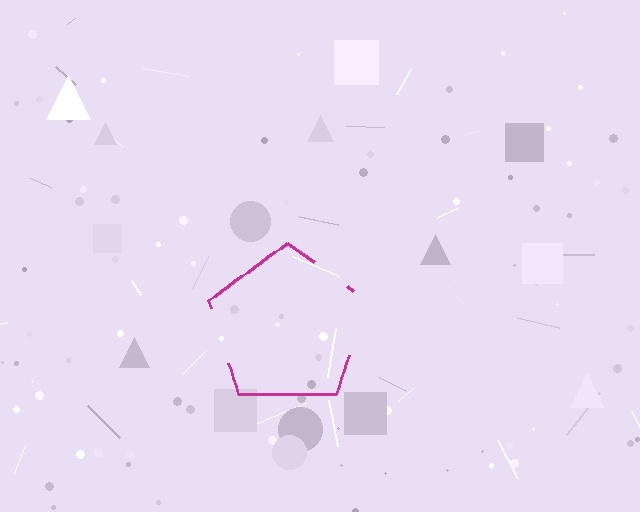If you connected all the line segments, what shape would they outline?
They would outline a pentagon.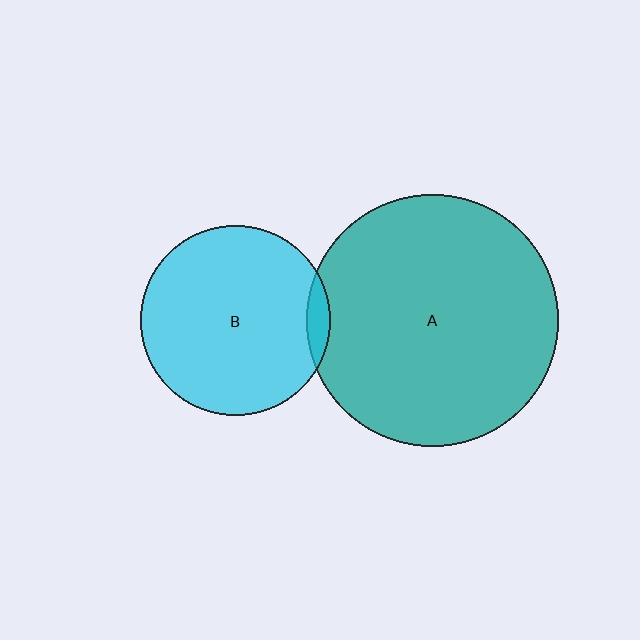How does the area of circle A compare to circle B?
Approximately 1.8 times.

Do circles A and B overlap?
Yes.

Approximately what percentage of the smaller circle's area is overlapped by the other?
Approximately 5%.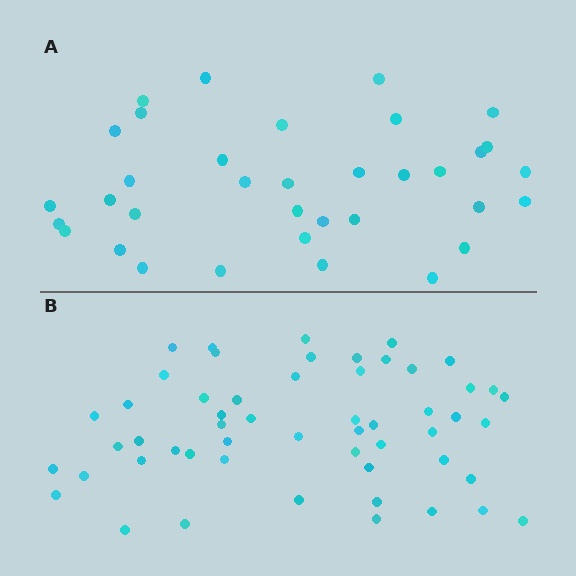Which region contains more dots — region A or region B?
Region B (the bottom region) has more dots.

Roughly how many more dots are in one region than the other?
Region B has approximately 20 more dots than region A.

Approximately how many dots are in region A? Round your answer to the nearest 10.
About 40 dots. (The exact count is 35, which rounds to 40.)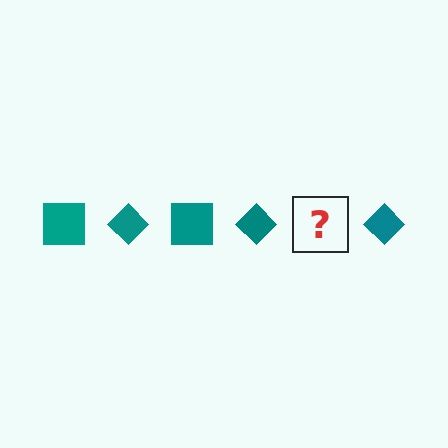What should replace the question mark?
The question mark should be replaced with a teal square.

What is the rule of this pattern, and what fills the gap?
The rule is that the pattern cycles through square, diamond shapes in teal. The gap should be filled with a teal square.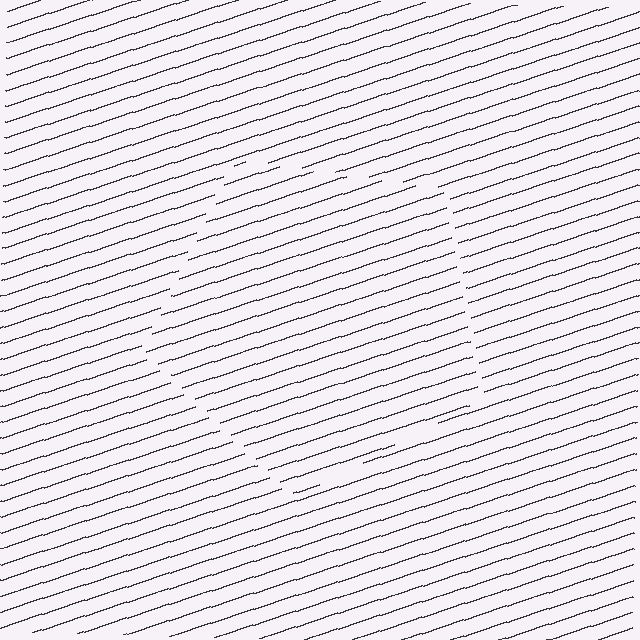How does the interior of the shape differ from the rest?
The interior of the shape contains the same grating, shifted by half a period — the contour is defined by the phase discontinuity where line-ends from the inner and outer gratings abut.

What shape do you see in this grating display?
An illusory pentagon. The interior of the shape contains the same grating, shifted by half a period — the contour is defined by the phase discontinuity where line-ends from the inner and outer gratings abut.